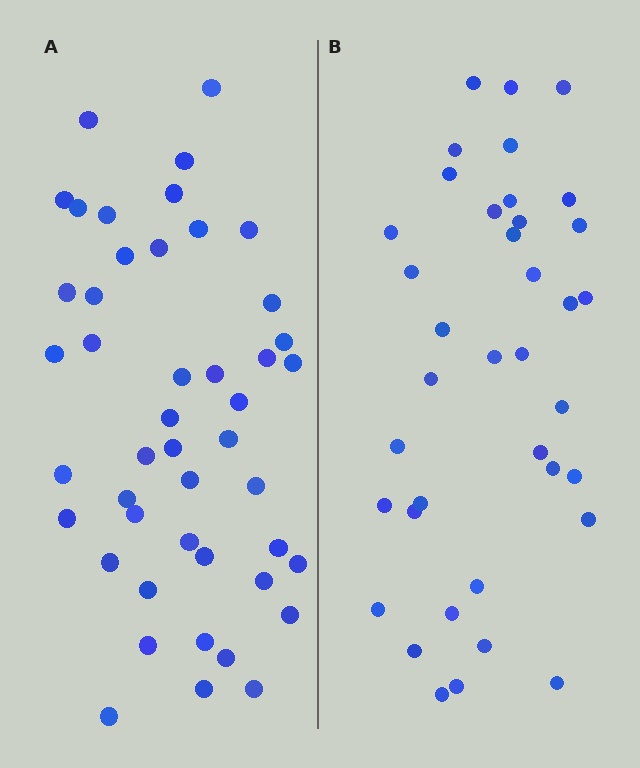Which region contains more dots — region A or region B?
Region A (the left region) has more dots.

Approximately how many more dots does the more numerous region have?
Region A has roughly 8 or so more dots than region B.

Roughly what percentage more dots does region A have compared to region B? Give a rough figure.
About 20% more.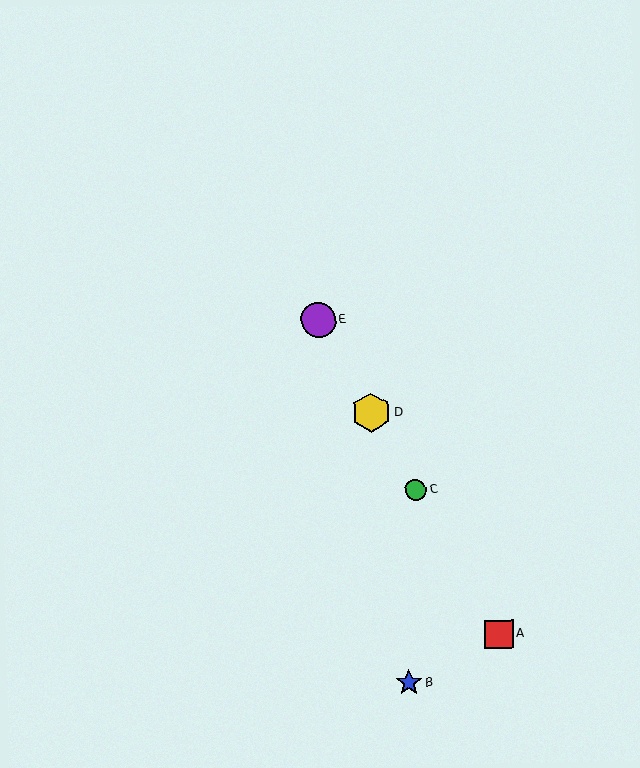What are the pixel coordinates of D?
Object D is at (371, 412).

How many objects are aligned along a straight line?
4 objects (A, C, D, E) are aligned along a straight line.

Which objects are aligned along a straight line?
Objects A, C, D, E are aligned along a straight line.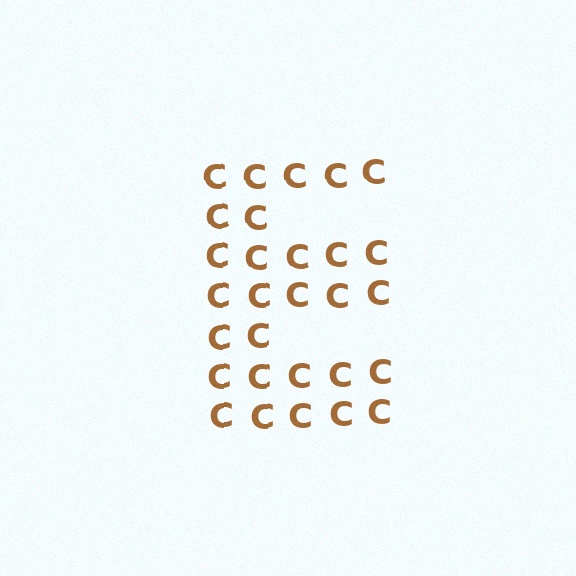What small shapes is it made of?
It is made of small letter C's.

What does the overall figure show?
The overall figure shows the letter E.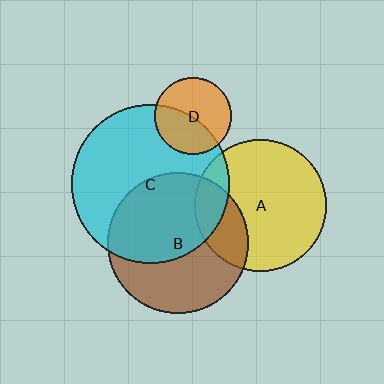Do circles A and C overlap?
Yes.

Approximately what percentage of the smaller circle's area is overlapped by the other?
Approximately 15%.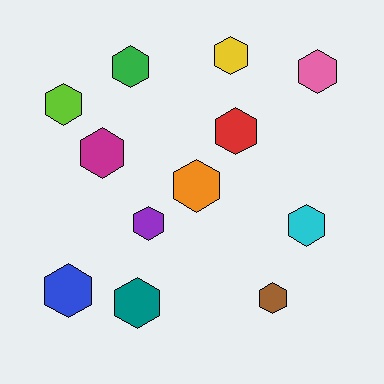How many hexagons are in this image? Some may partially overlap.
There are 12 hexagons.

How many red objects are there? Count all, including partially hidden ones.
There is 1 red object.